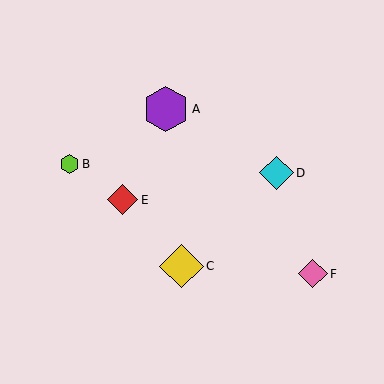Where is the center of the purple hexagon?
The center of the purple hexagon is at (166, 109).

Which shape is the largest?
The purple hexagon (labeled A) is the largest.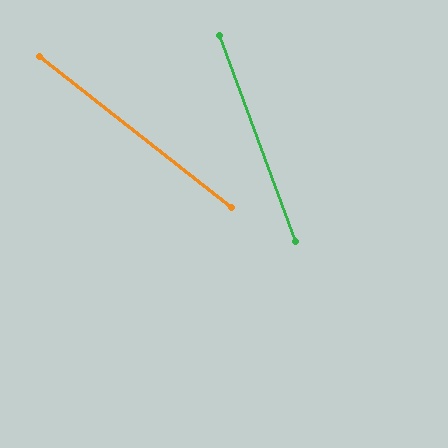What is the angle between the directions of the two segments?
Approximately 32 degrees.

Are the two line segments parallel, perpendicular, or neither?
Neither parallel nor perpendicular — they differ by about 32°.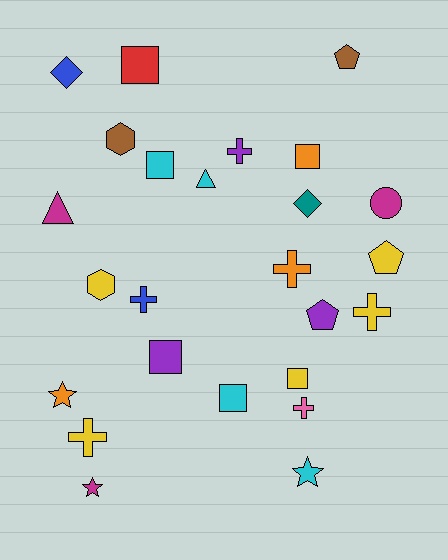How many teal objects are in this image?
There is 1 teal object.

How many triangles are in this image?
There are 2 triangles.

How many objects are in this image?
There are 25 objects.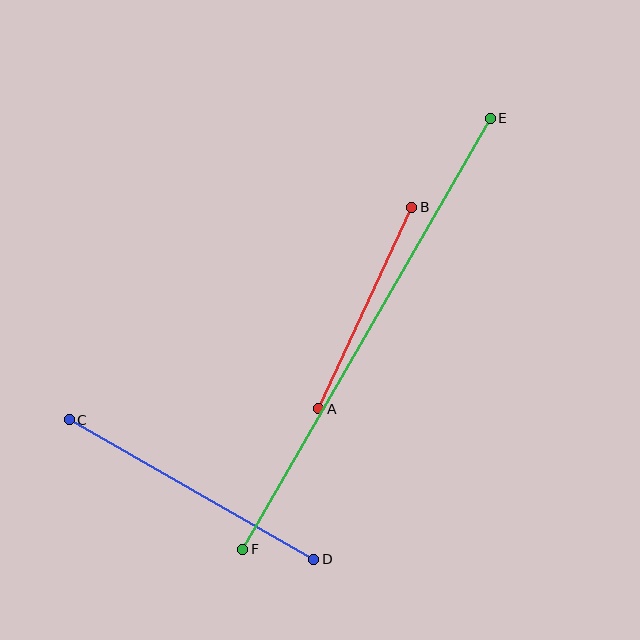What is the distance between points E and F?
The distance is approximately 497 pixels.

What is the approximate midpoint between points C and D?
The midpoint is at approximately (191, 490) pixels.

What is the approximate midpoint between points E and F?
The midpoint is at approximately (366, 334) pixels.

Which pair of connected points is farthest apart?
Points E and F are farthest apart.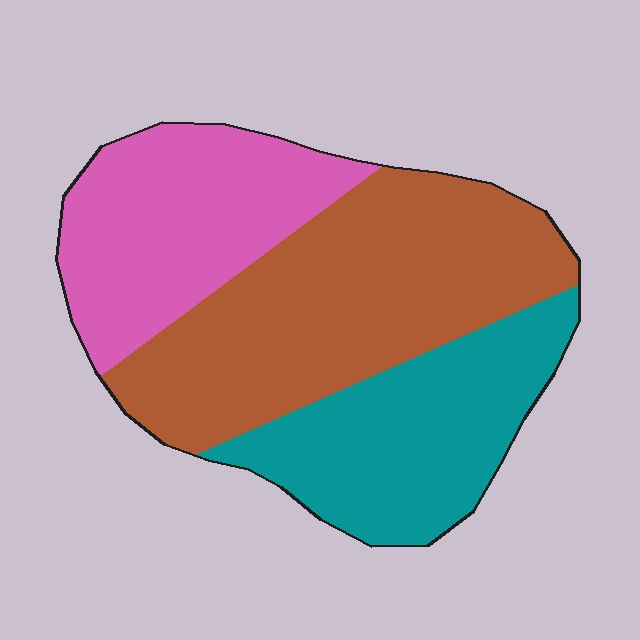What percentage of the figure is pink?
Pink takes up between a quarter and a half of the figure.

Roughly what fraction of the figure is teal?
Teal takes up about one quarter (1/4) of the figure.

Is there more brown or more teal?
Brown.